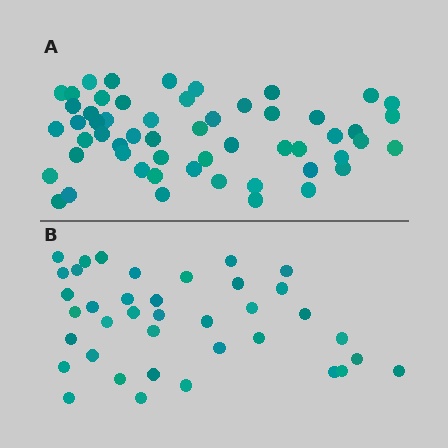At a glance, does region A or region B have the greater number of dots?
Region A (the top region) has more dots.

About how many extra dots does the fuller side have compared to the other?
Region A has approximately 15 more dots than region B.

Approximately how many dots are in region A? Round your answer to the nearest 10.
About 60 dots. (The exact count is 55, which rounds to 60.)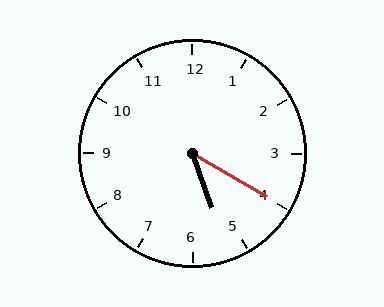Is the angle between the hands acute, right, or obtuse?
It is acute.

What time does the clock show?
5:20.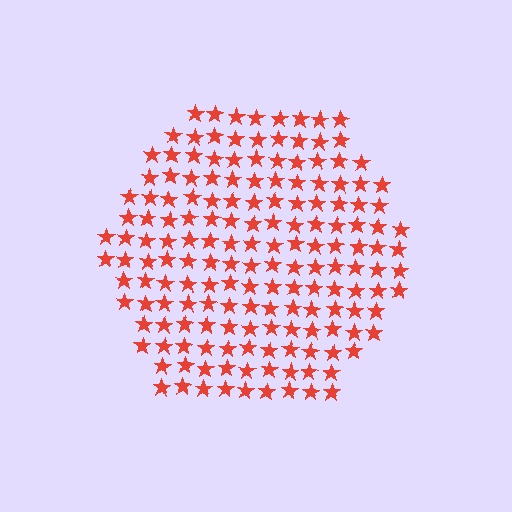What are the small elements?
The small elements are stars.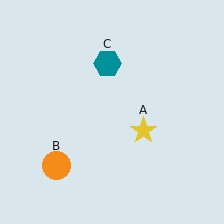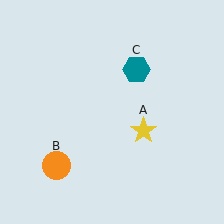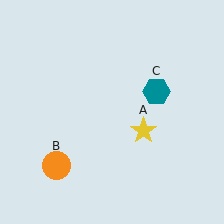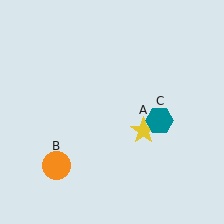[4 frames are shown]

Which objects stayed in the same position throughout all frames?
Yellow star (object A) and orange circle (object B) remained stationary.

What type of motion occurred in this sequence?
The teal hexagon (object C) rotated clockwise around the center of the scene.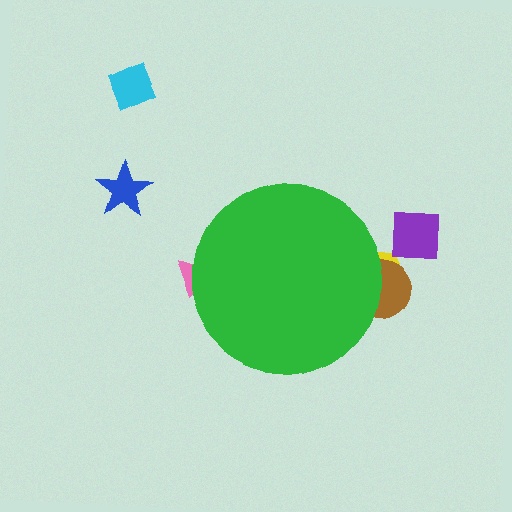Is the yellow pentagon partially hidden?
Yes, the yellow pentagon is partially hidden behind the green circle.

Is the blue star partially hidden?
No, the blue star is fully visible.